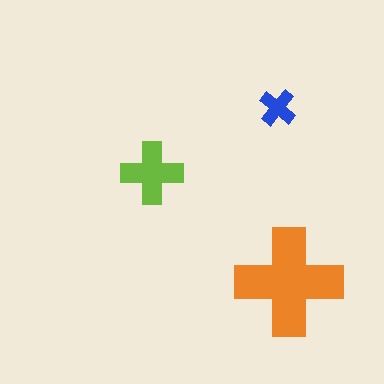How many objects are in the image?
There are 3 objects in the image.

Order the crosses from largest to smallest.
the orange one, the lime one, the blue one.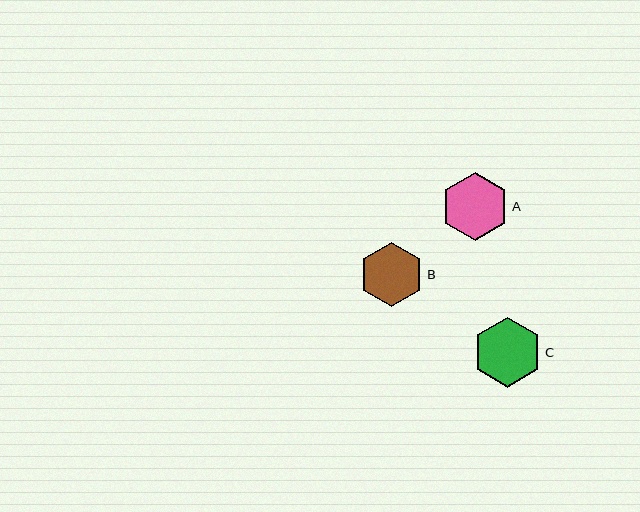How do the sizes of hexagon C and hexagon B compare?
Hexagon C and hexagon B are approximately the same size.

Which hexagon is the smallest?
Hexagon B is the smallest with a size of approximately 64 pixels.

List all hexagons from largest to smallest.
From largest to smallest: C, A, B.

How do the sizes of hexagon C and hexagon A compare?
Hexagon C and hexagon A are approximately the same size.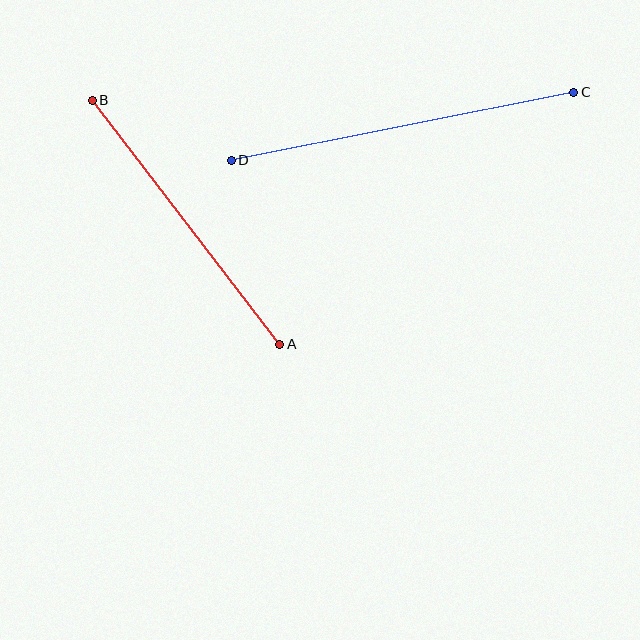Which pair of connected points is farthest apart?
Points C and D are farthest apart.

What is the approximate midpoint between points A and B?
The midpoint is at approximately (186, 222) pixels.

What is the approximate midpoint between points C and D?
The midpoint is at approximately (402, 126) pixels.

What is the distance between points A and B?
The distance is approximately 308 pixels.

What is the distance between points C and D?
The distance is approximately 349 pixels.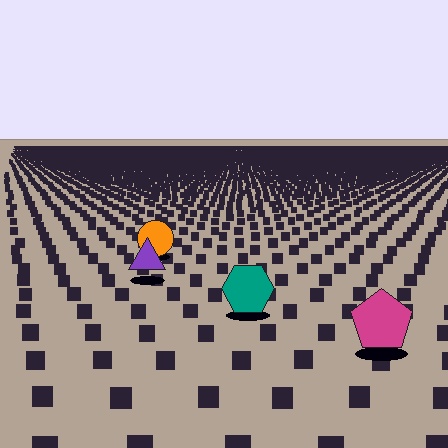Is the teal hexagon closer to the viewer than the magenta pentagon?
No. The magenta pentagon is closer — you can tell from the texture gradient: the ground texture is coarser near it.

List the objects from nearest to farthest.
From nearest to farthest: the magenta pentagon, the teal hexagon, the purple triangle, the orange circle.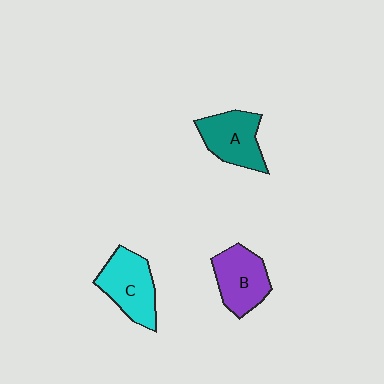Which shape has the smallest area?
Shape A (teal).